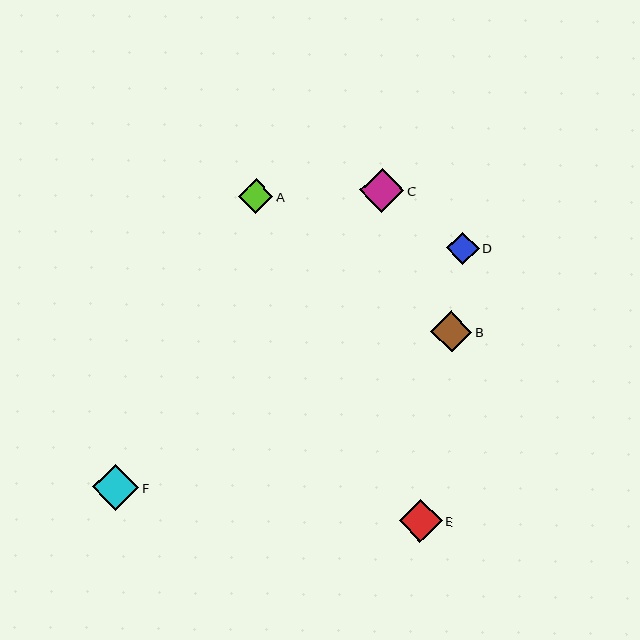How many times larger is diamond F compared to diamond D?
Diamond F is approximately 1.4 times the size of diamond D.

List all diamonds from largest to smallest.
From largest to smallest: F, C, E, B, A, D.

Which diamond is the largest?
Diamond F is the largest with a size of approximately 46 pixels.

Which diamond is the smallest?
Diamond D is the smallest with a size of approximately 33 pixels.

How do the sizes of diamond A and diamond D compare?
Diamond A and diamond D are approximately the same size.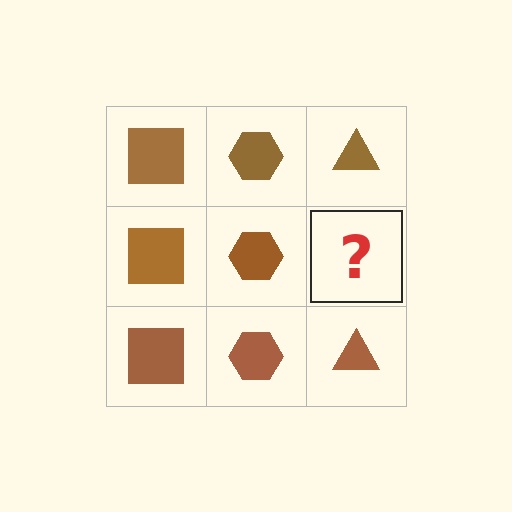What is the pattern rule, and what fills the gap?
The rule is that each column has a consistent shape. The gap should be filled with a brown triangle.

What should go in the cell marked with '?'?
The missing cell should contain a brown triangle.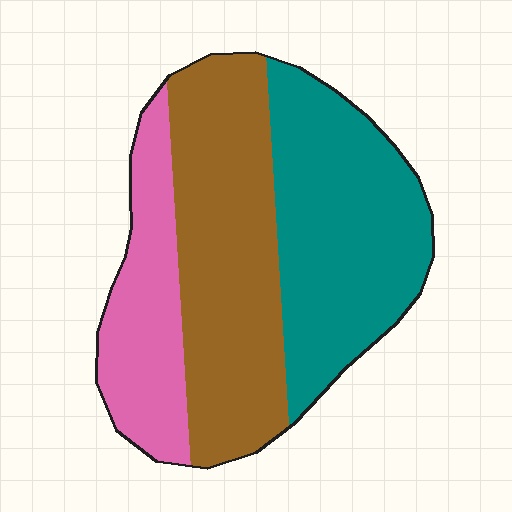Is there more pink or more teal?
Teal.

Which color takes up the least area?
Pink, at roughly 20%.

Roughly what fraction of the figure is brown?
Brown covers about 40% of the figure.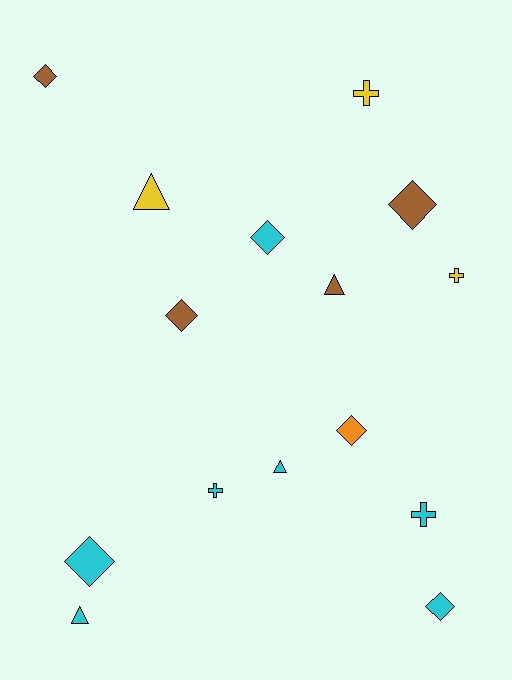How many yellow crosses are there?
There are 2 yellow crosses.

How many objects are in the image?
There are 15 objects.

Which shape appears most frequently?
Diamond, with 7 objects.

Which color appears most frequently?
Cyan, with 7 objects.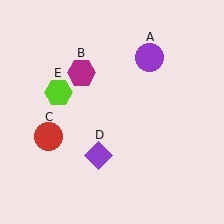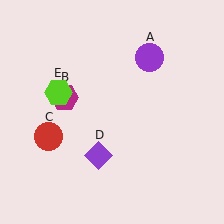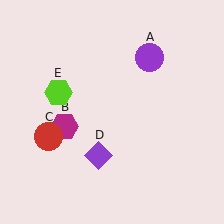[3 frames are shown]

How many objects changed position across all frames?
1 object changed position: magenta hexagon (object B).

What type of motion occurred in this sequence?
The magenta hexagon (object B) rotated counterclockwise around the center of the scene.